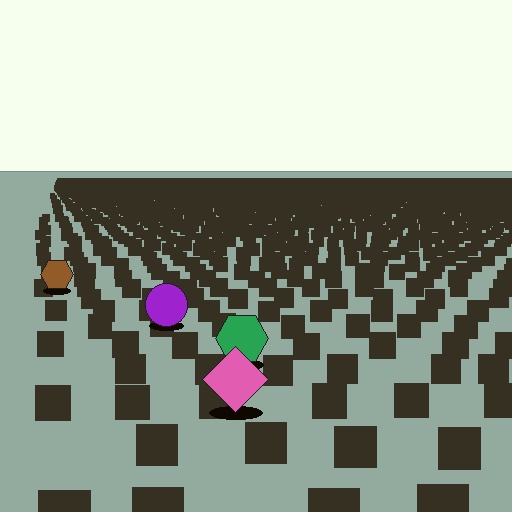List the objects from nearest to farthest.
From nearest to farthest: the pink diamond, the green hexagon, the purple circle, the brown hexagon.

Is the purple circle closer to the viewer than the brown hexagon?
Yes. The purple circle is closer — you can tell from the texture gradient: the ground texture is coarser near it.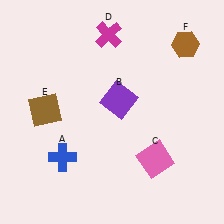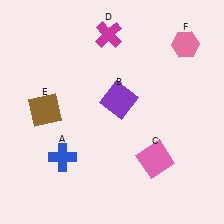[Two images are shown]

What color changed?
The hexagon (F) changed from brown in Image 1 to pink in Image 2.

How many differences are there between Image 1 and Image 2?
There is 1 difference between the two images.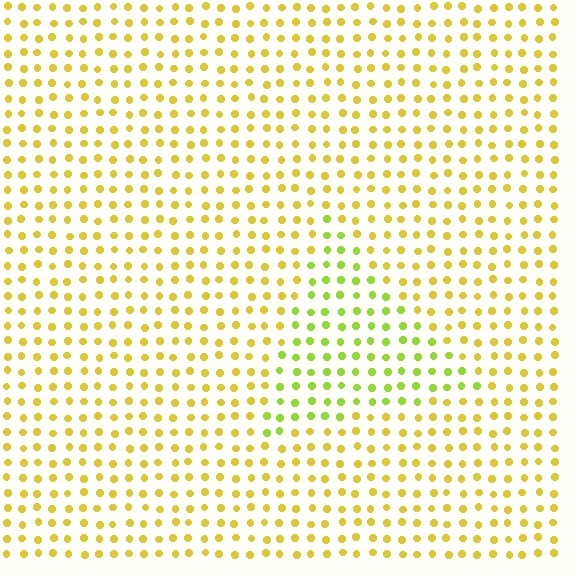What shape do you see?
I see a triangle.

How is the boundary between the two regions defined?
The boundary is defined purely by a slight shift in hue (about 33 degrees). Spacing, size, and orientation are identical on both sides.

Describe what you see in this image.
The image is filled with small yellow elements in a uniform arrangement. A triangle-shaped region is visible where the elements are tinted to a slightly different hue, forming a subtle color boundary.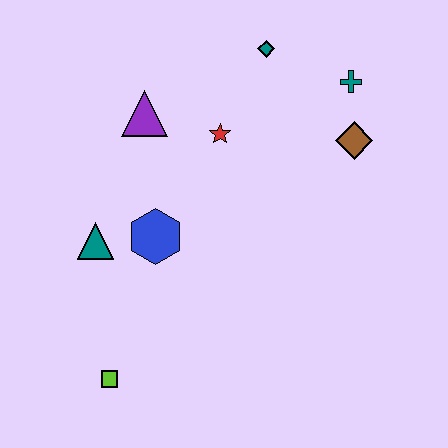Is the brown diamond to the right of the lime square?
Yes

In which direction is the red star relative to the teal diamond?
The red star is below the teal diamond.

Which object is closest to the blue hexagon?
The teal triangle is closest to the blue hexagon.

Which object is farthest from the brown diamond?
The lime square is farthest from the brown diamond.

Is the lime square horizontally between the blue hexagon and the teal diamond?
No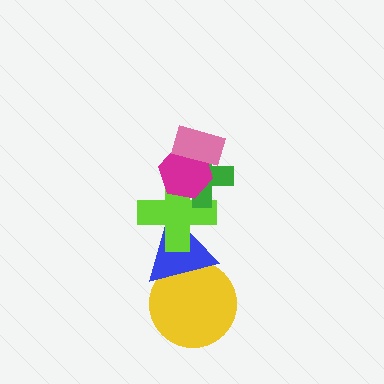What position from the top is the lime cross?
The lime cross is 4th from the top.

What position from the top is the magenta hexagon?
The magenta hexagon is 2nd from the top.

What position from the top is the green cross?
The green cross is 3rd from the top.